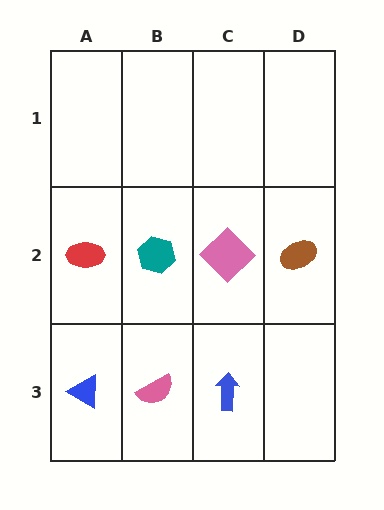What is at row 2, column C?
A pink diamond.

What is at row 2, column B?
A teal hexagon.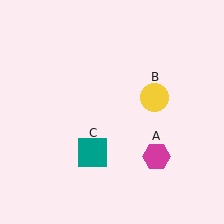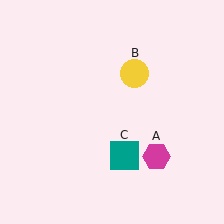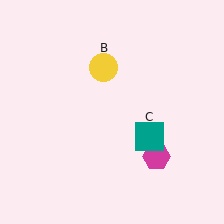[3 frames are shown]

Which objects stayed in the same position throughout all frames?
Magenta hexagon (object A) remained stationary.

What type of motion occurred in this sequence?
The yellow circle (object B), teal square (object C) rotated counterclockwise around the center of the scene.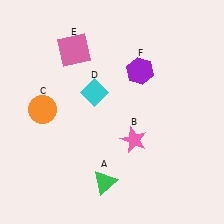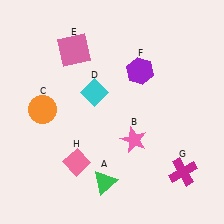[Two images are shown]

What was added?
A magenta cross (G), a pink diamond (H) were added in Image 2.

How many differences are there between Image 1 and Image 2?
There are 2 differences between the two images.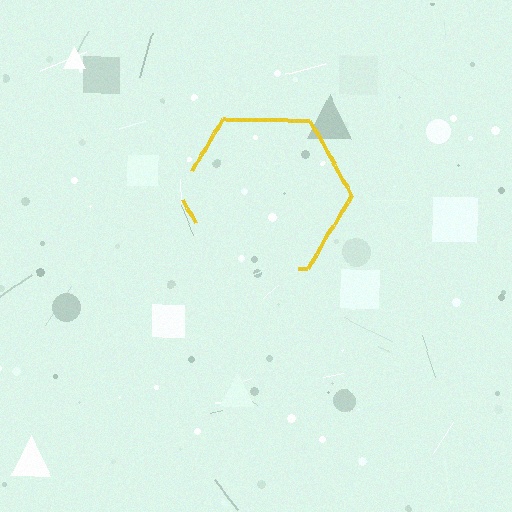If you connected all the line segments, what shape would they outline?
They would outline a hexagon.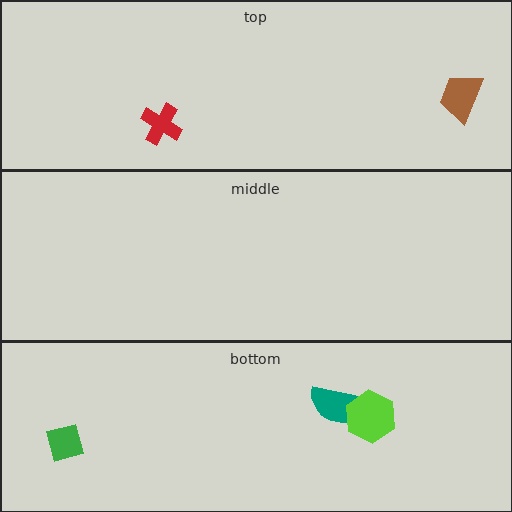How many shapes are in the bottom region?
3.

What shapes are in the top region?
The brown trapezoid, the red cross.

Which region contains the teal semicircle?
The bottom region.